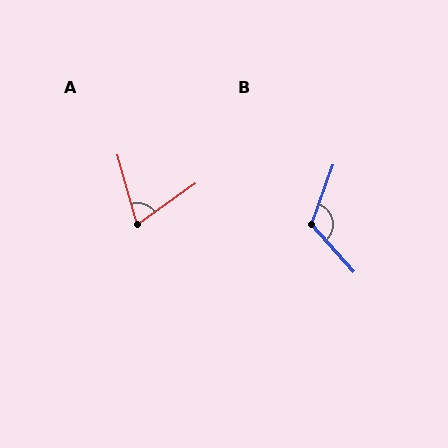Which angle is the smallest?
A, at approximately 70 degrees.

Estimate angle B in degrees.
Approximately 118 degrees.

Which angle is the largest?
B, at approximately 118 degrees.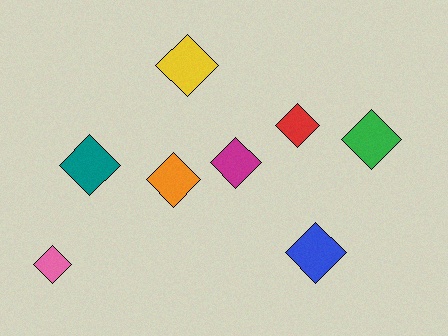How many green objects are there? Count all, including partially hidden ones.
There is 1 green object.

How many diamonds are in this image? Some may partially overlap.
There are 8 diamonds.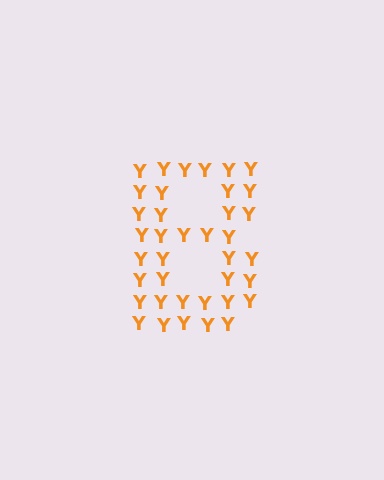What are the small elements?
The small elements are letter Y's.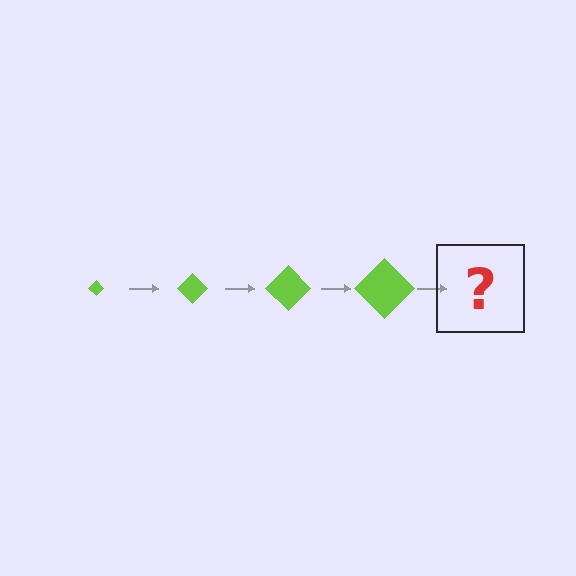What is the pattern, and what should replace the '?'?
The pattern is that the diamond gets progressively larger each step. The '?' should be a lime diamond, larger than the previous one.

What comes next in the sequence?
The next element should be a lime diamond, larger than the previous one.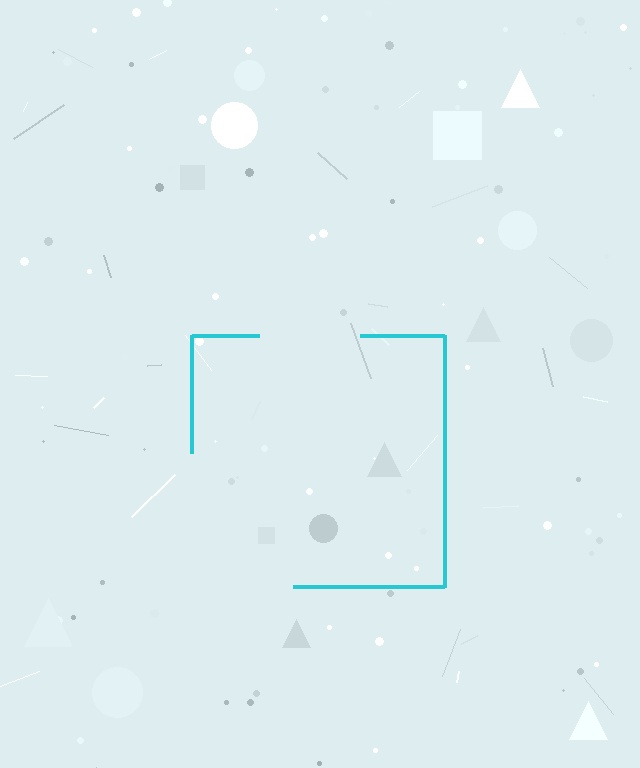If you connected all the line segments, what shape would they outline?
They would outline a square.